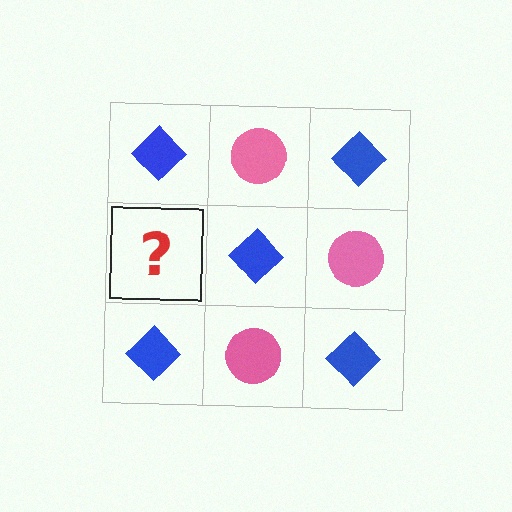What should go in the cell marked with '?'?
The missing cell should contain a pink circle.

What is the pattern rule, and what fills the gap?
The rule is that it alternates blue diamond and pink circle in a checkerboard pattern. The gap should be filled with a pink circle.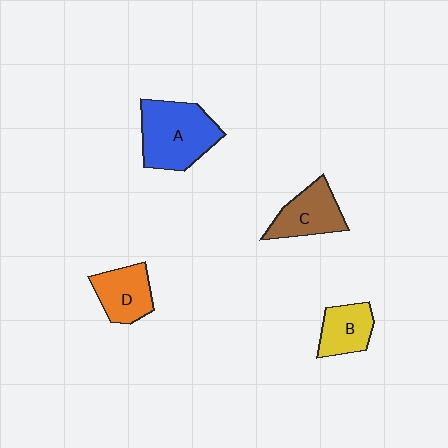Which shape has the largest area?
Shape A (blue).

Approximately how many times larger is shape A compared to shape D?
Approximately 1.6 times.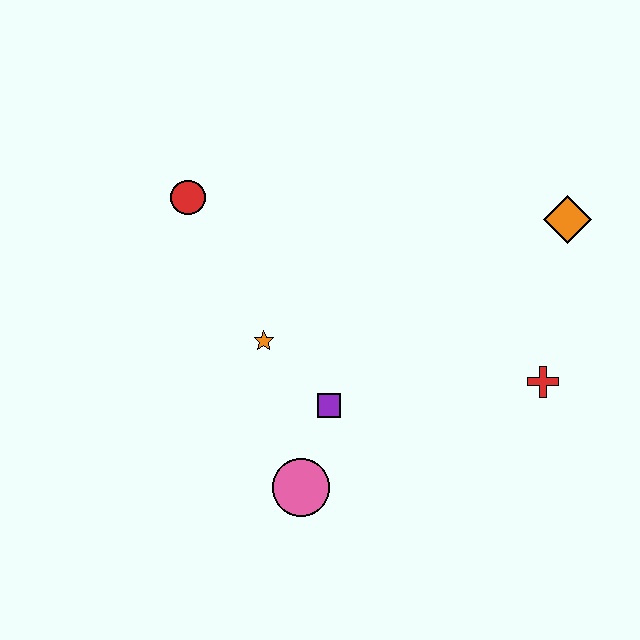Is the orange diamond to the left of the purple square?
No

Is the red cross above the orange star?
No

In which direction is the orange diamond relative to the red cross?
The orange diamond is above the red cross.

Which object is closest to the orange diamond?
The red cross is closest to the orange diamond.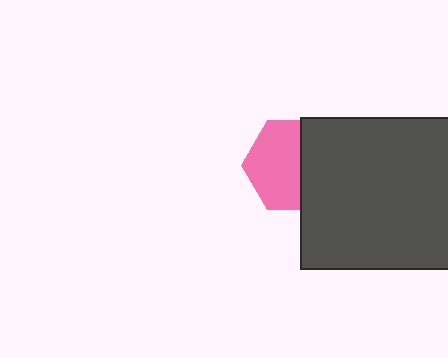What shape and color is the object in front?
The object in front is a dark gray rectangle.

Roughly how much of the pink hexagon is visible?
About half of it is visible (roughly 58%).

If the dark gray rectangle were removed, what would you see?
You would see the complete pink hexagon.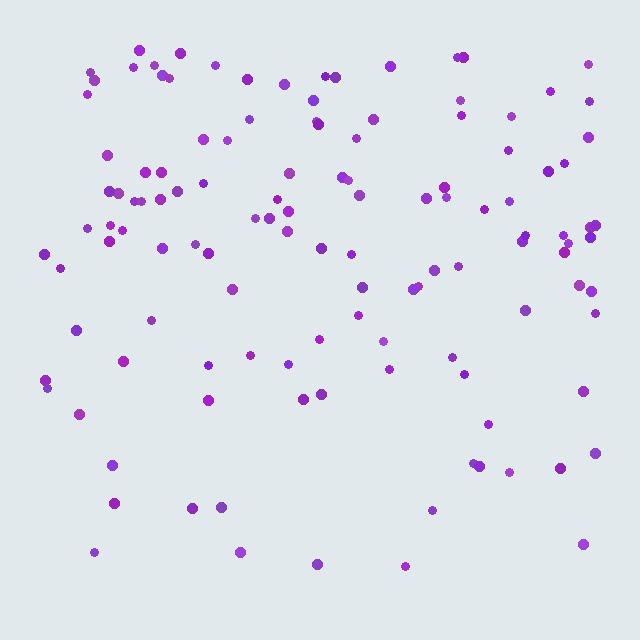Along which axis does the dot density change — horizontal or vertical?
Vertical.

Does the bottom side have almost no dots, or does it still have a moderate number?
Still a moderate number, just noticeably fewer than the top.